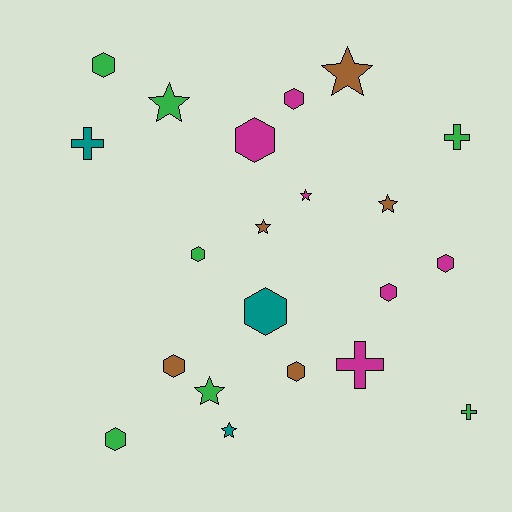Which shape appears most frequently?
Hexagon, with 10 objects.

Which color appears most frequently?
Green, with 7 objects.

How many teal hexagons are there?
There is 1 teal hexagon.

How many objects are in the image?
There are 21 objects.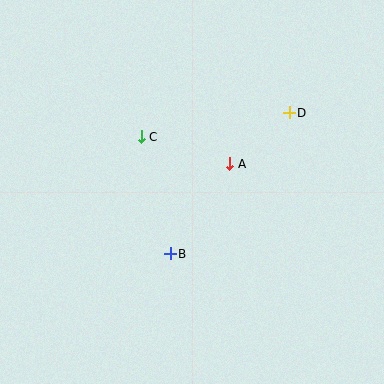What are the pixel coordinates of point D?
Point D is at (289, 113).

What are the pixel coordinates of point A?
Point A is at (230, 164).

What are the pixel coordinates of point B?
Point B is at (170, 254).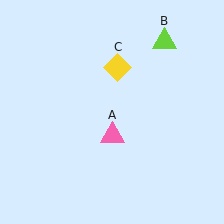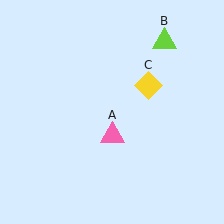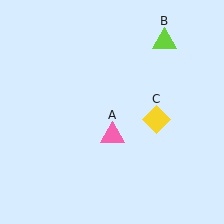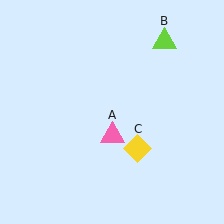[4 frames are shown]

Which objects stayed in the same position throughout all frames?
Pink triangle (object A) and lime triangle (object B) remained stationary.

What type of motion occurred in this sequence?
The yellow diamond (object C) rotated clockwise around the center of the scene.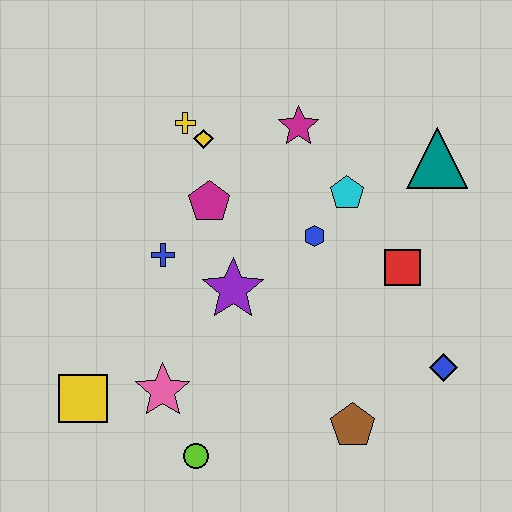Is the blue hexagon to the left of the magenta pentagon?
No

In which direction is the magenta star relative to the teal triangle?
The magenta star is to the left of the teal triangle.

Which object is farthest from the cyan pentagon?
The yellow square is farthest from the cyan pentagon.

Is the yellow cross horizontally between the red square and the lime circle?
No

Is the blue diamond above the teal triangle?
No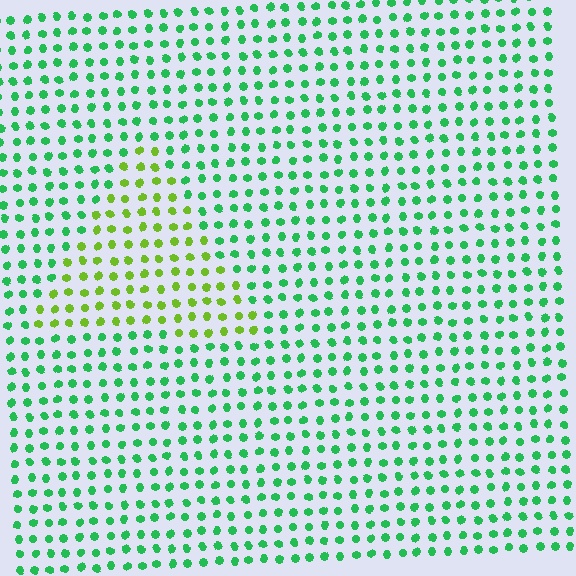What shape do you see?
I see a triangle.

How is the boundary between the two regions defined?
The boundary is defined purely by a slight shift in hue (about 48 degrees). Spacing, size, and orientation are identical on both sides.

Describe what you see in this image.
The image is filled with small green elements in a uniform arrangement. A triangle-shaped region is visible where the elements are tinted to a slightly different hue, forming a subtle color boundary.